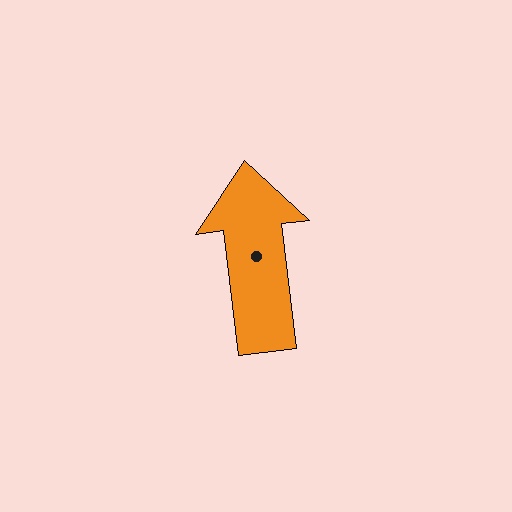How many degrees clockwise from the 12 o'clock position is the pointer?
Approximately 353 degrees.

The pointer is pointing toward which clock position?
Roughly 12 o'clock.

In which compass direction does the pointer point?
North.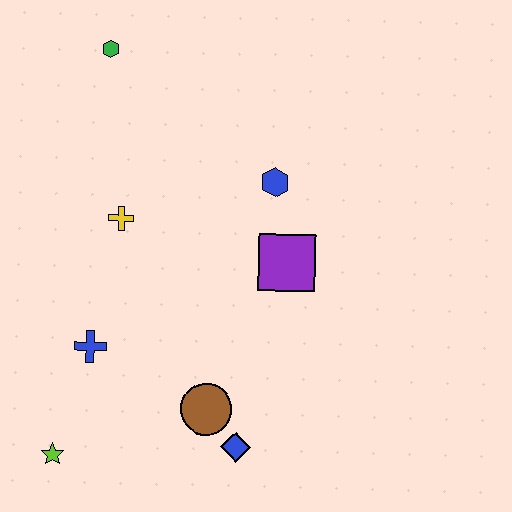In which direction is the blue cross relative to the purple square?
The blue cross is to the left of the purple square.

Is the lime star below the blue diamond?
Yes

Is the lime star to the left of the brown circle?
Yes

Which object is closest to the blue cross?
The lime star is closest to the blue cross.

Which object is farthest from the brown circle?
The green hexagon is farthest from the brown circle.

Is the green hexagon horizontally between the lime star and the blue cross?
No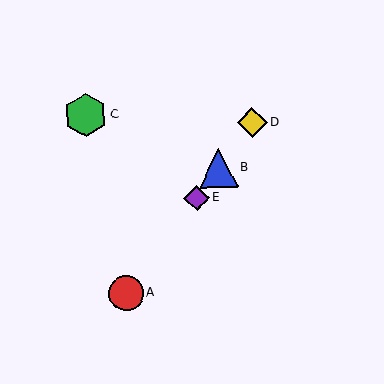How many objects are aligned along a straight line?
4 objects (A, B, D, E) are aligned along a straight line.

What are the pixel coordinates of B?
Object B is at (218, 169).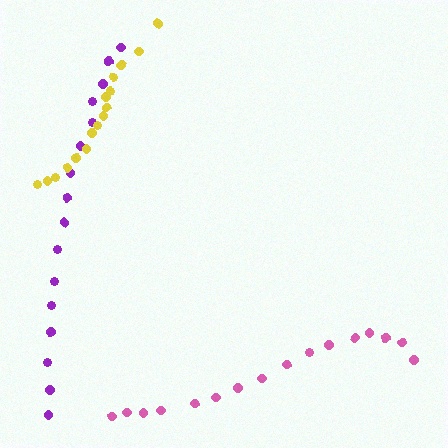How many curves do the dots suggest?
There are 3 distinct paths.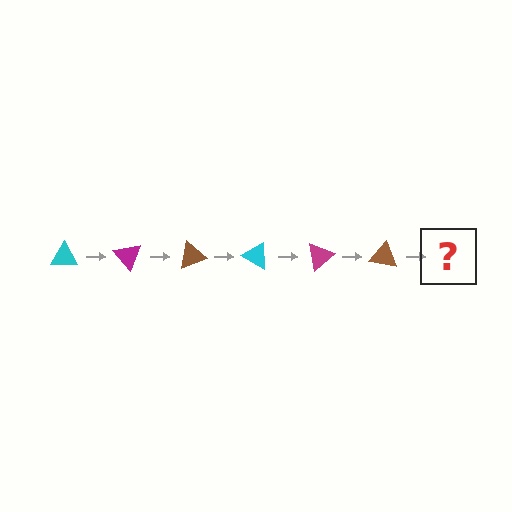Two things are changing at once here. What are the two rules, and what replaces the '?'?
The two rules are that it rotates 50 degrees each step and the color cycles through cyan, magenta, and brown. The '?' should be a cyan triangle, rotated 300 degrees from the start.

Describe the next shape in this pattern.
It should be a cyan triangle, rotated 300 degrees from the start.